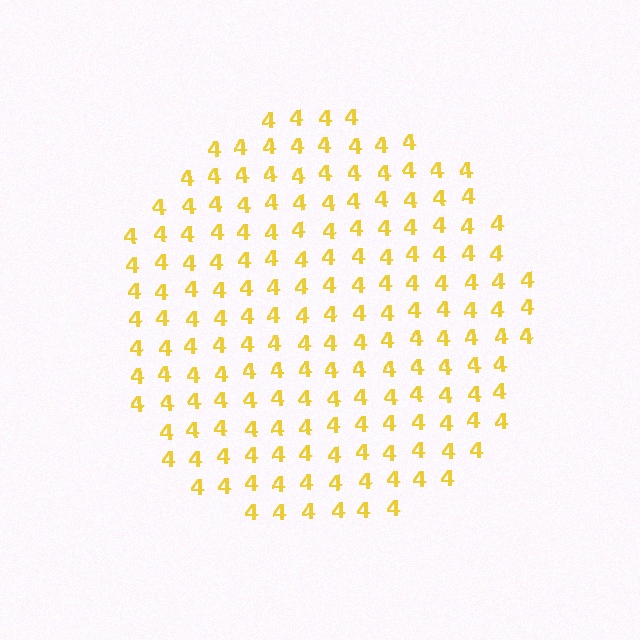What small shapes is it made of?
It is made of small digit 4's.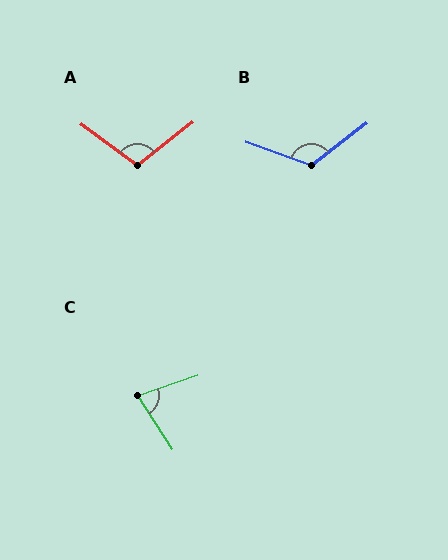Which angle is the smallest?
C, at approximately 76 degrees.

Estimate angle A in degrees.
Approximately 106 degrees.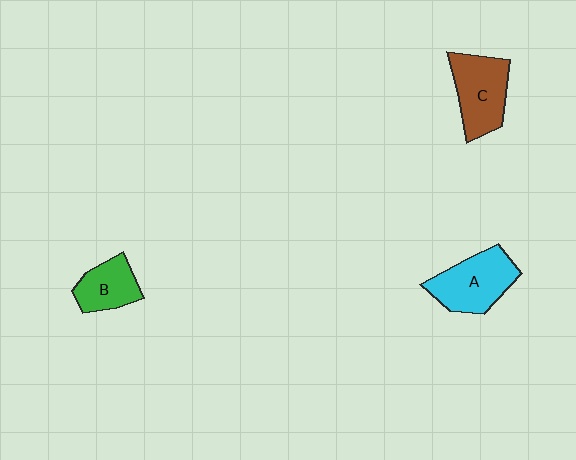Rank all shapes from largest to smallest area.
From largest to smallest: A (cyan), C (brown), B (green).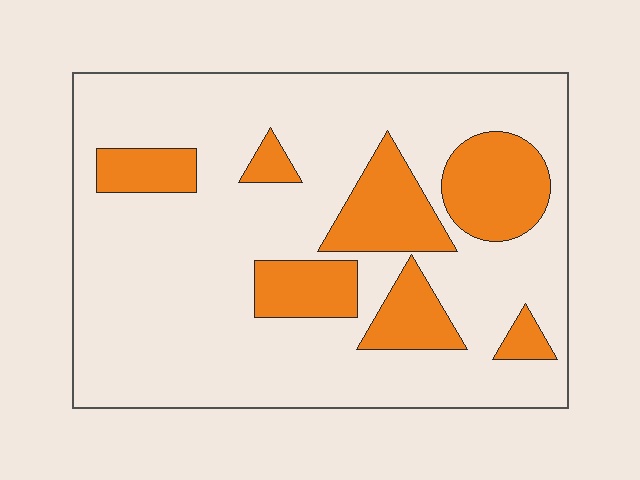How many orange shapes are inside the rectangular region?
7.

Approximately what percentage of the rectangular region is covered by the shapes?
Approximately 25%.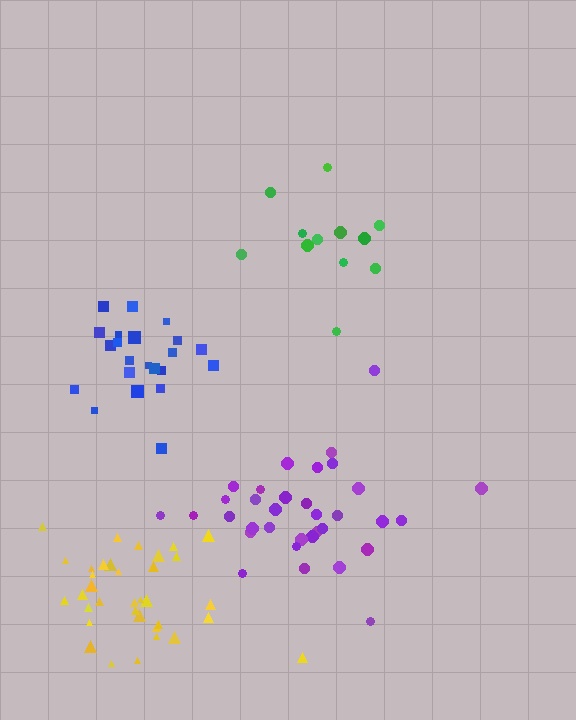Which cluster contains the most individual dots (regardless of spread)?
Yellow (35).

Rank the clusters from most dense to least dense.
blue, yellow, purple, green.